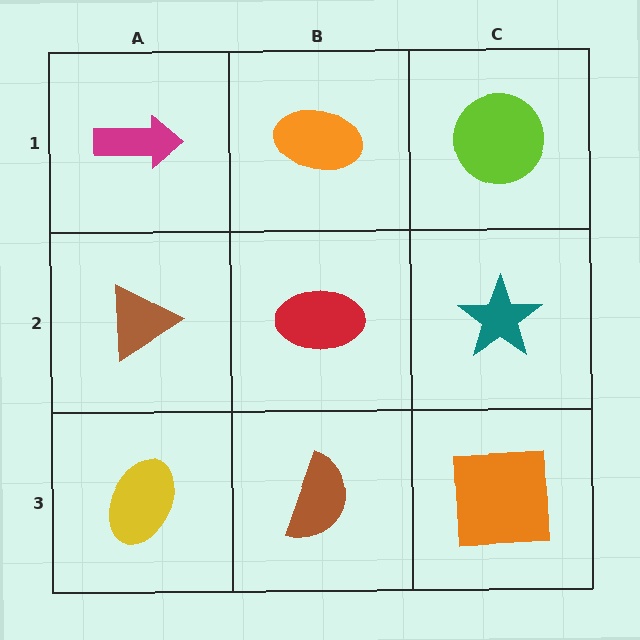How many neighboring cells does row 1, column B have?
3.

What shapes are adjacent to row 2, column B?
An orange ellipse (row 1, column B), a brown semicircle (row 3, column B), a brown triangle (row 2, column A), a teal star (row 2, column C).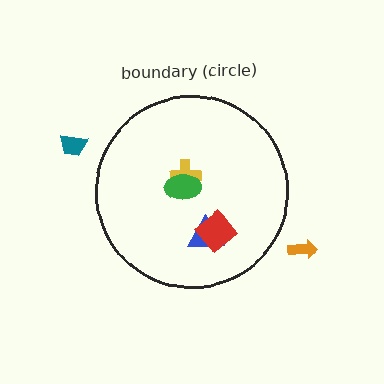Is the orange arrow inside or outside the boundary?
Outside.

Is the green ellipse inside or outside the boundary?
Inside.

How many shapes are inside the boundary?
4 inside, 2 outside.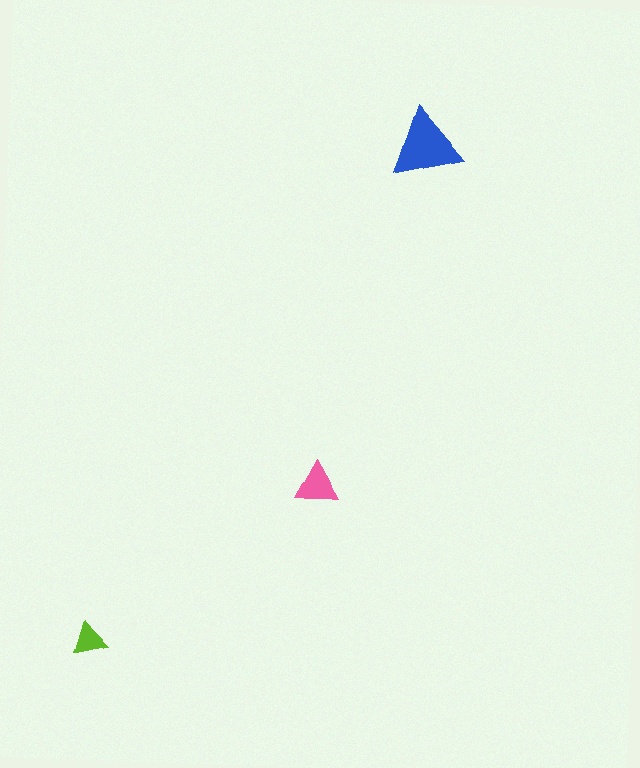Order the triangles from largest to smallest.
the blue one, the pink one, the lime one.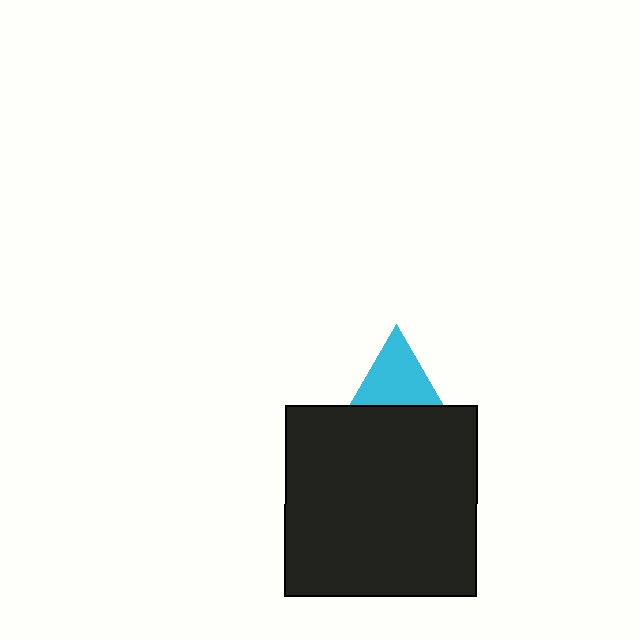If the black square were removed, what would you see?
You would see the complete cyan triangle.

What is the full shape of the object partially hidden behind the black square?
The partially hidden object is a cyan triangle.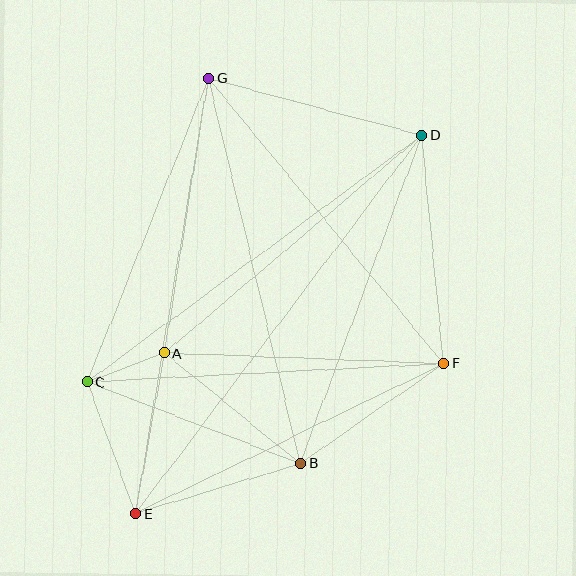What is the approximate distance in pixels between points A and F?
The distance between A and F is approximately 279 pixels.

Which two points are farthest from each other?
Points D and E are farthest from each other.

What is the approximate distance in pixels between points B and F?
The distance between B and F is approximately 175 pixels.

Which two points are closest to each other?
Points A and C are closest to each other.